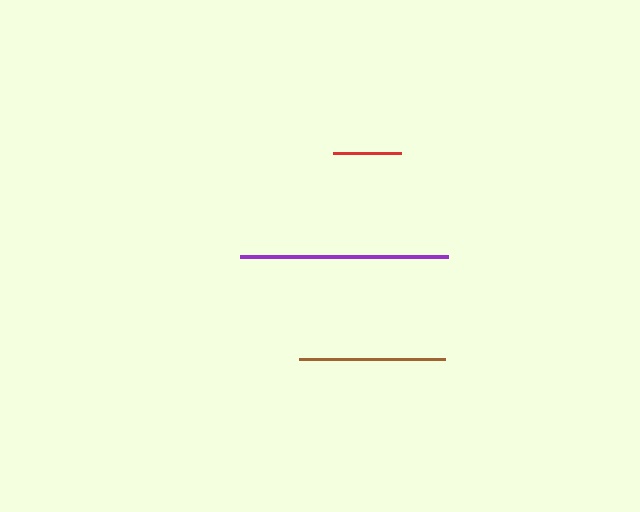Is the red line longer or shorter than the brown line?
The brown line is longer than the red line.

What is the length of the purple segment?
The purple segment is approximately 208 pixels long.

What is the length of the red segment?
The red segment is approximately 68 pixels long.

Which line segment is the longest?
The purple line is the longest at approximately 208 pixels.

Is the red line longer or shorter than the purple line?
The purple line is longer than the red line.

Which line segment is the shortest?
The red line is the shortest at approximately 68 pixels.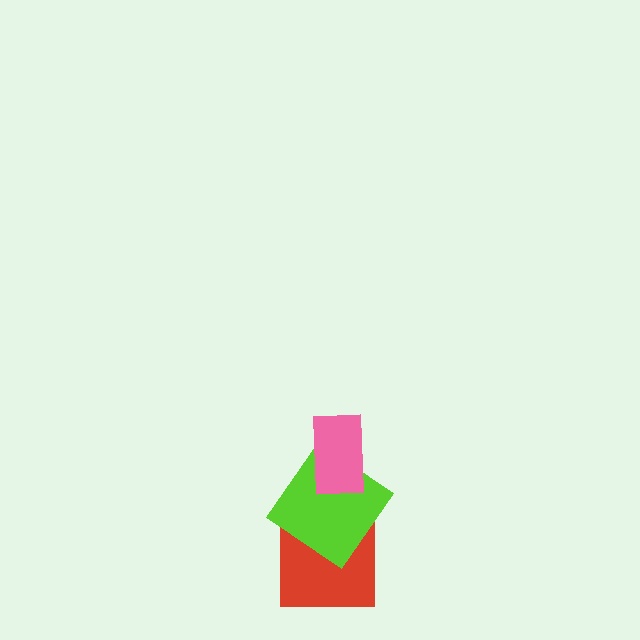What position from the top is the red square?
The red square is 3rd from the top.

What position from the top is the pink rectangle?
The pink rectangle is 1st from the top.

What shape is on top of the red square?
The lime diamond is on top of the red square.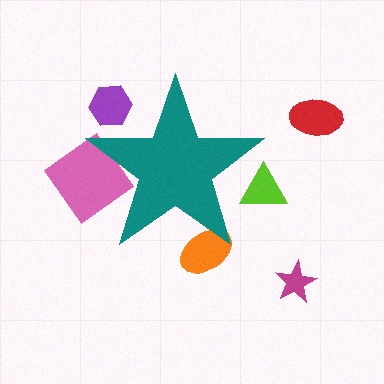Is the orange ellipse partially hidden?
Yes, the orange ellipse is partially hidden behind the teal star.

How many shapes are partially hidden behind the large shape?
4 shapes are partially hidden.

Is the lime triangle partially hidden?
Yes, the lime triangle is partially hidden behind the teal star.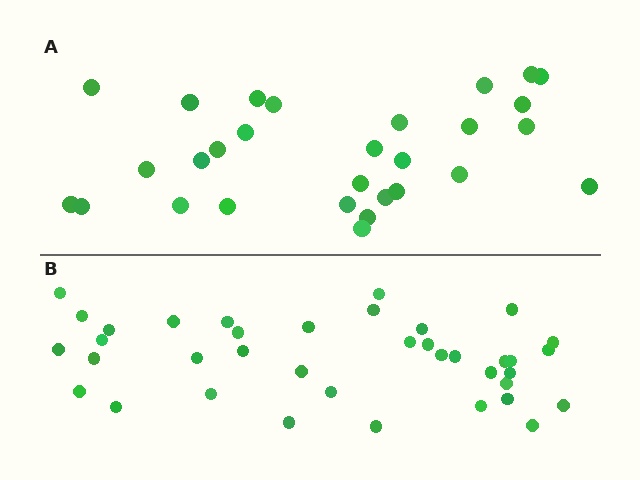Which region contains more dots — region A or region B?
Region B (the bottom region) has more dots.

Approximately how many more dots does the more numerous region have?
Region B has roughly 8 or so more dots than region A.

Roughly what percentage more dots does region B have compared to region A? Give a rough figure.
About 30% more.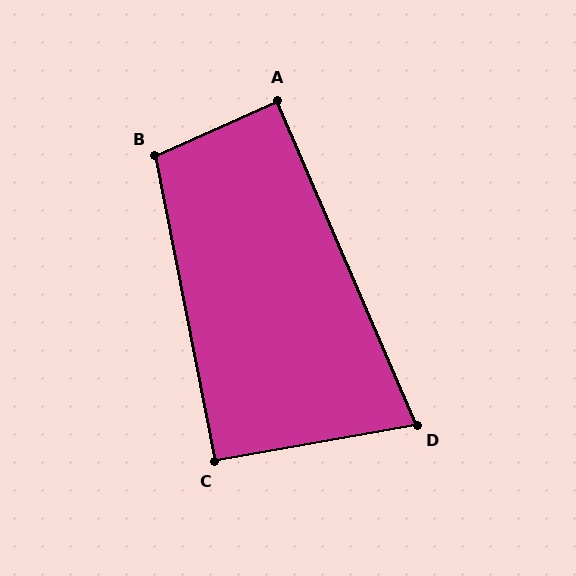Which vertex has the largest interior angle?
B, at approximately 103 degrees.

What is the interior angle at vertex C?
Approximately 91 degrees (approximately right).